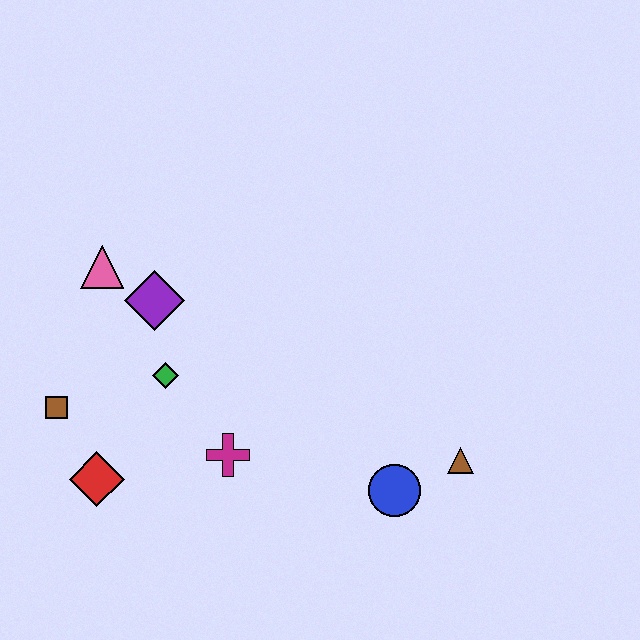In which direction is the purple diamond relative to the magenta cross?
The purple diamond is above the magenta cross.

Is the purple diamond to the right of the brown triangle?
No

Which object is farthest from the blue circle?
The pink triangle is farthest from the blue circle.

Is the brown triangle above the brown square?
No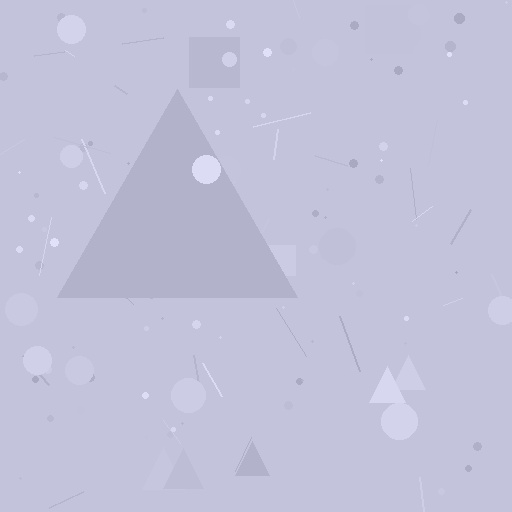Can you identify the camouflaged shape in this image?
The camouflaged shape is a triangle.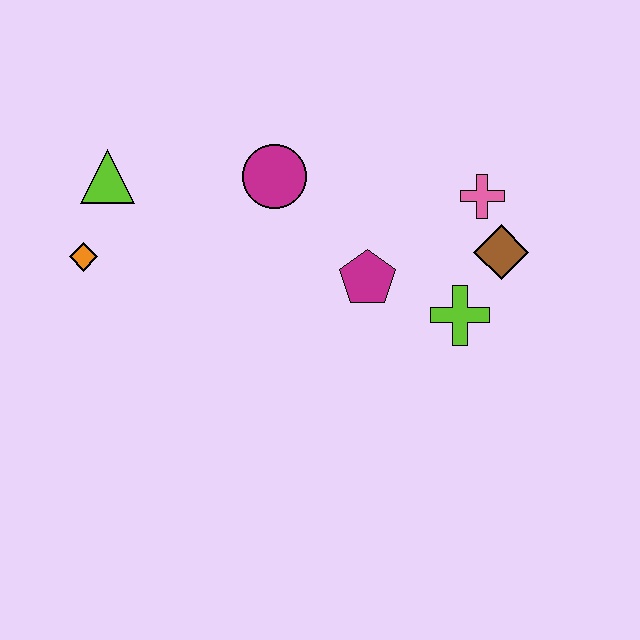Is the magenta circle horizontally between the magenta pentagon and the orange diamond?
Yes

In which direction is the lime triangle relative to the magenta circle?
The lime triangle is to the left of the magenta circle.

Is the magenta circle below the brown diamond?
No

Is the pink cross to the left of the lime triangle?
No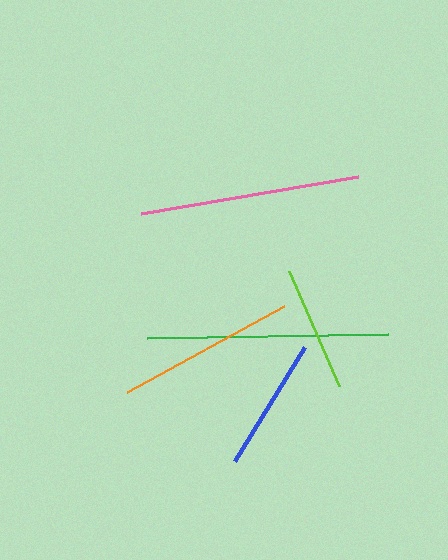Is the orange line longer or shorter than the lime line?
The orange line is longer than the lime line.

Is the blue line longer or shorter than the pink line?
The pink line is longer than the blue line.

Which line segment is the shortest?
The lime line is the shortest at approximately 126 pixels.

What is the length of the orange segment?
The orange segment is approximately 179 pixels long.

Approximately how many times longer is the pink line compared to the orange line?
The pink line is approximately 1.2 times the length of the orange line.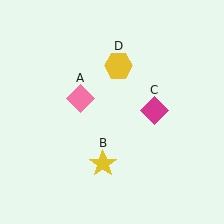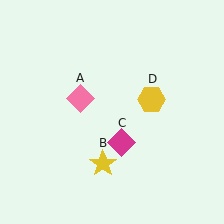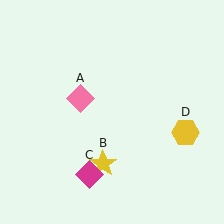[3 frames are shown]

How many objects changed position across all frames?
2 objects changed position: magenta diamond (object C), yellow hexagon (object D).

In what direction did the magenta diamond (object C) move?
The magenta diamond (object C) moved down and to the left.